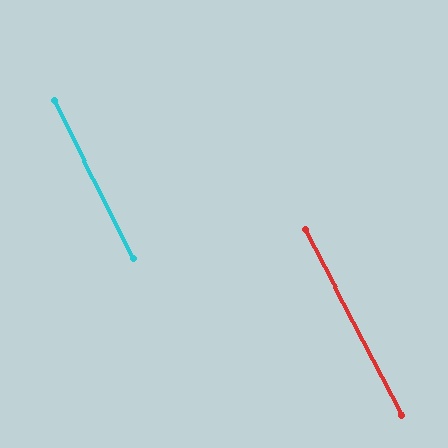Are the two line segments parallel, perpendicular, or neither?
Parallel — their directions differ by only 0.8°.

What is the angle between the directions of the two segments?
Approximately 1 degree.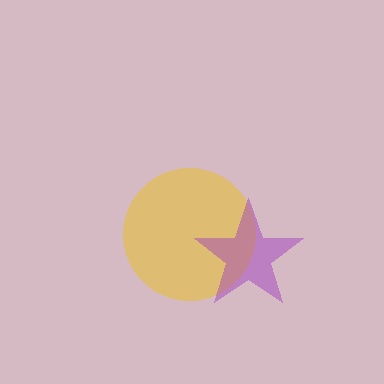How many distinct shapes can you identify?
There are 2 distinct shapes: a yellow circle, a purple star.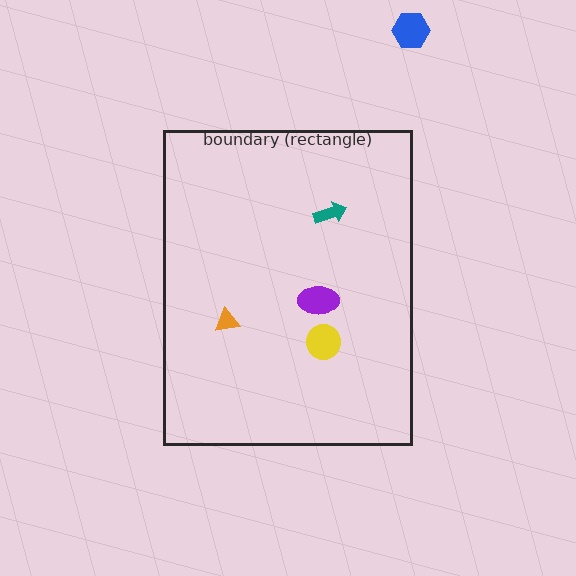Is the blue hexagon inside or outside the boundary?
Outside.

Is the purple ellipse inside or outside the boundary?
Inside.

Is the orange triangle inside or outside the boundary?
Inside.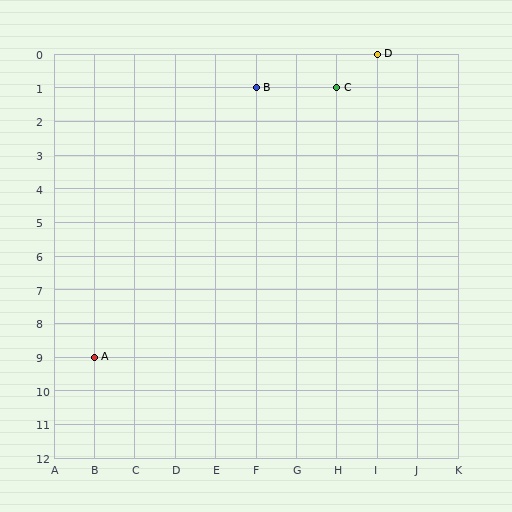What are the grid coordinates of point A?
Point A is at grid coordinates (B, 9).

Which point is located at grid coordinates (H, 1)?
Point C is at (H, 1).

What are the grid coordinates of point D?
Point D is at grid coordinates (I, 0).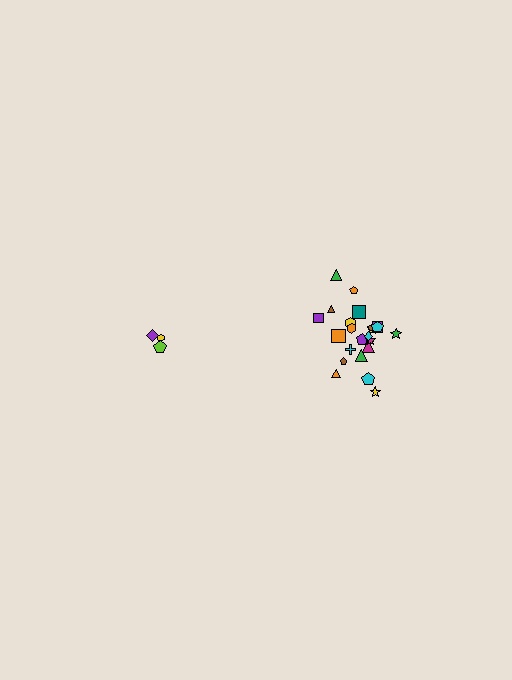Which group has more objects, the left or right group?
The right group.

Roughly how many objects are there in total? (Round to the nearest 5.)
Roughly 30 objects in total.